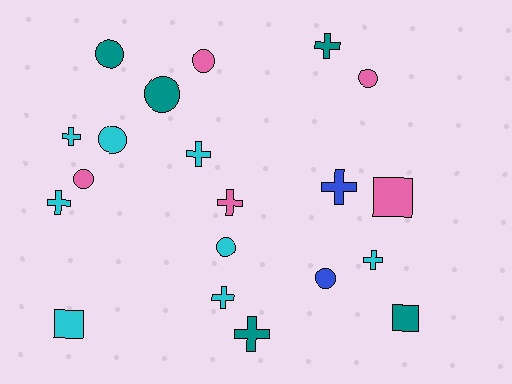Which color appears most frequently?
Cyan, with 8 objects.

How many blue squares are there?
There are no blue squares.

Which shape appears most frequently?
Cross, with 9 objects.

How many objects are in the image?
There are 20 objects.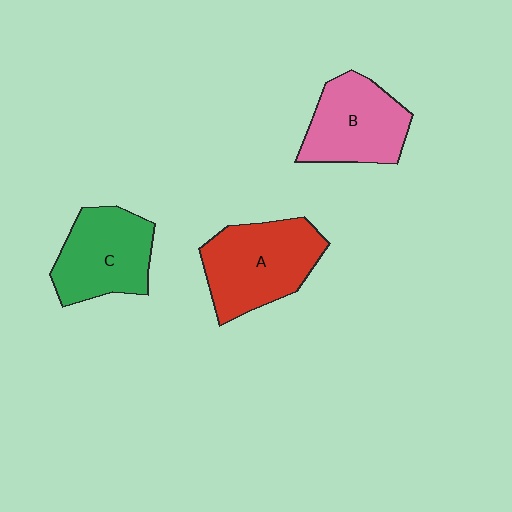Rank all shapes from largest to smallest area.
From largest to smallest: A (red), C (green), B (pink).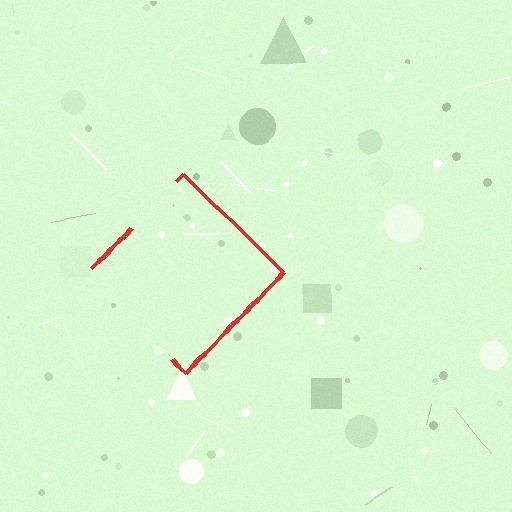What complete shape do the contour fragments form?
The contour fragments form a diamond.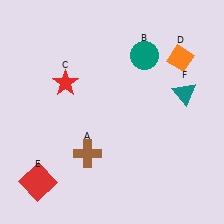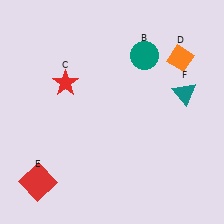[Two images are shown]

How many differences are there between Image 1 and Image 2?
There is 1 difference between the two images.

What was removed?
The brown cross (A) was removed in Image 2.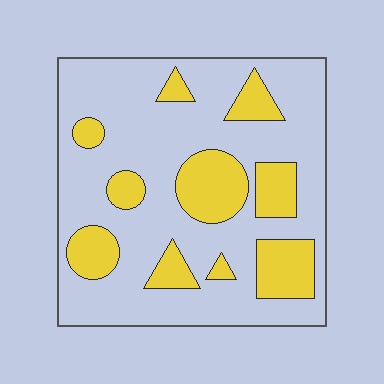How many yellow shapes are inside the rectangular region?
10.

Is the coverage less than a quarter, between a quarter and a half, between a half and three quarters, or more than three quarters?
Between a quarter and a half.